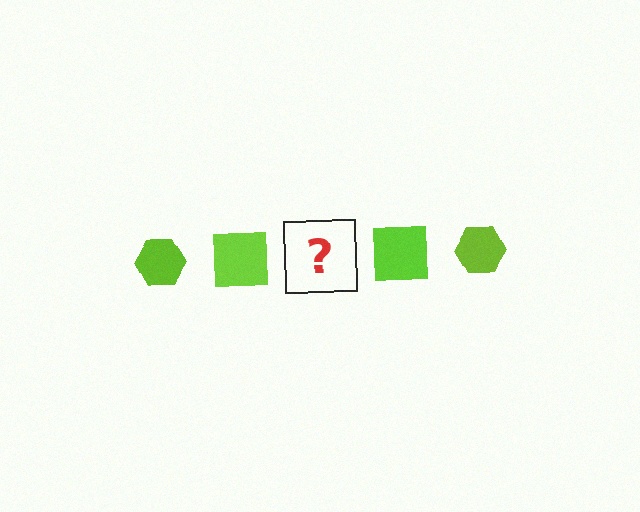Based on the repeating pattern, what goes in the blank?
The blank should be a lime hexagon.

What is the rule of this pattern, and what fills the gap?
The rule is that the pattern cycles through hexagon, square shapes in lime. The gap should be filled with a lime hexagon.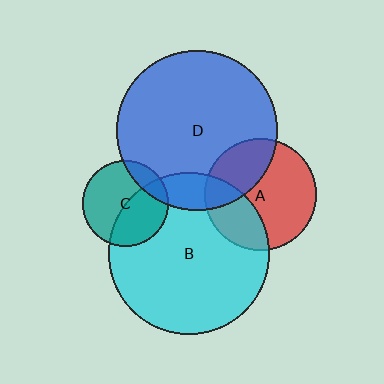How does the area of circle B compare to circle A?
Approximately 2.1 times.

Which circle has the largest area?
Circle B (cyan).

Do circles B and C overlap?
Yes.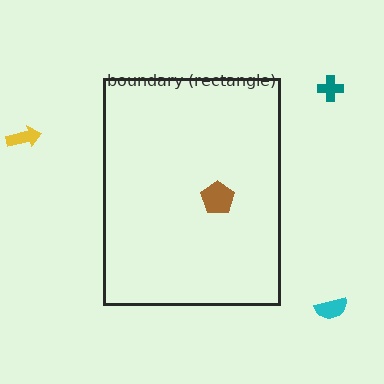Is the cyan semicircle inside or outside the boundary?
Outside.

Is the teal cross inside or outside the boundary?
Outside.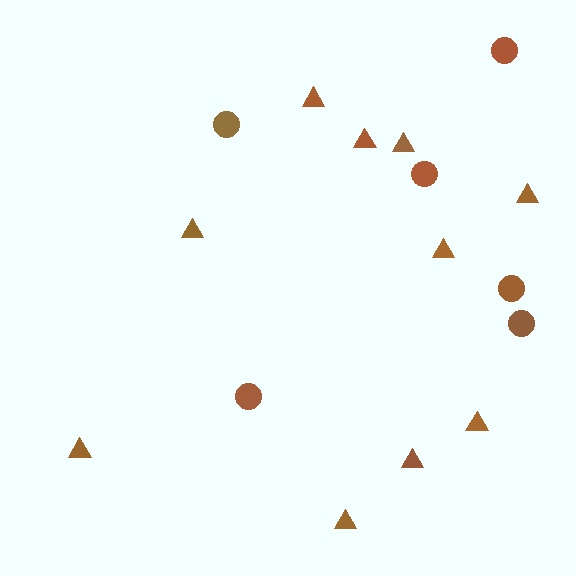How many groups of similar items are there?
There are 2 groups: one group of circles (6) and one group of triangles (10).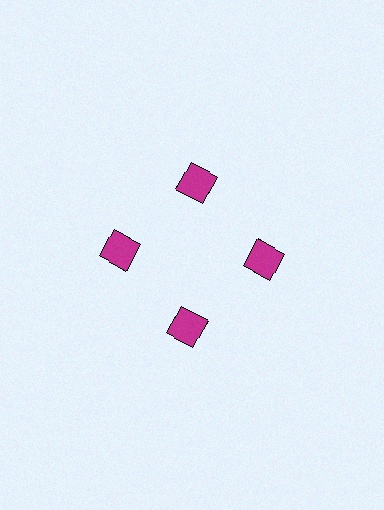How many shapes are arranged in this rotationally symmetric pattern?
There are 4 shapes, arranged in 4 groups of 1.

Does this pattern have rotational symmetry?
Yes, this pattern has 4-fold rotational symmetry. It looks the same after rotating 90 degrees around the center.